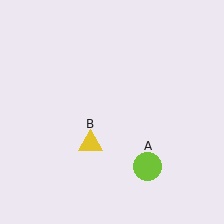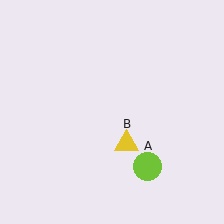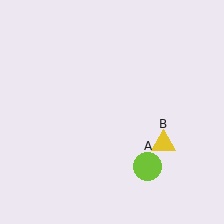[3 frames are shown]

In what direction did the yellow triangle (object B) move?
The yellow triangle (object B) moved right.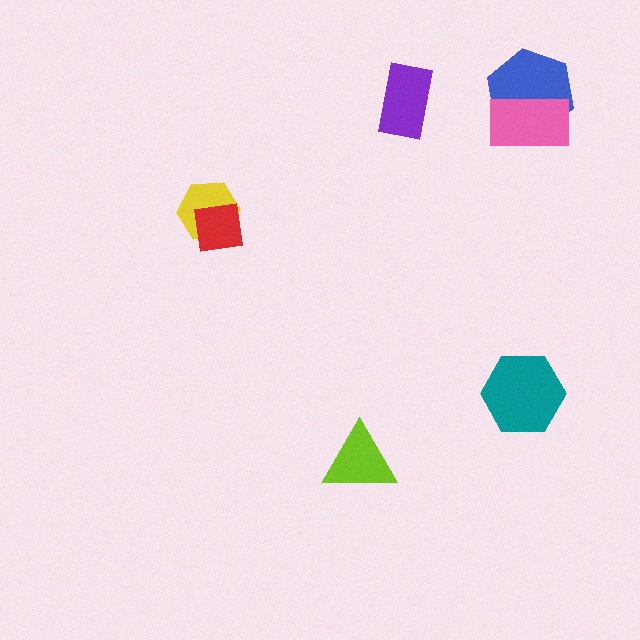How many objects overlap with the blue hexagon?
1 object overlaps with the blue hexagon.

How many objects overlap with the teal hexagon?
0 objects overlap with the teal hexagon.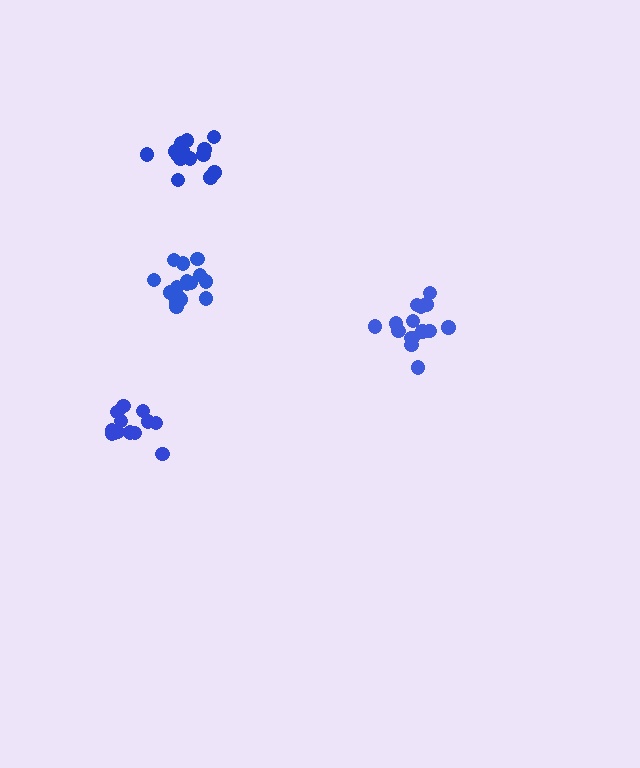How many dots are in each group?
Group 1: 14 dots, Group 2: 15 dots, Group 3: 17 dots, Group 4: 13 dots (59 total).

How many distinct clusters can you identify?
There are 4 distinct clusters.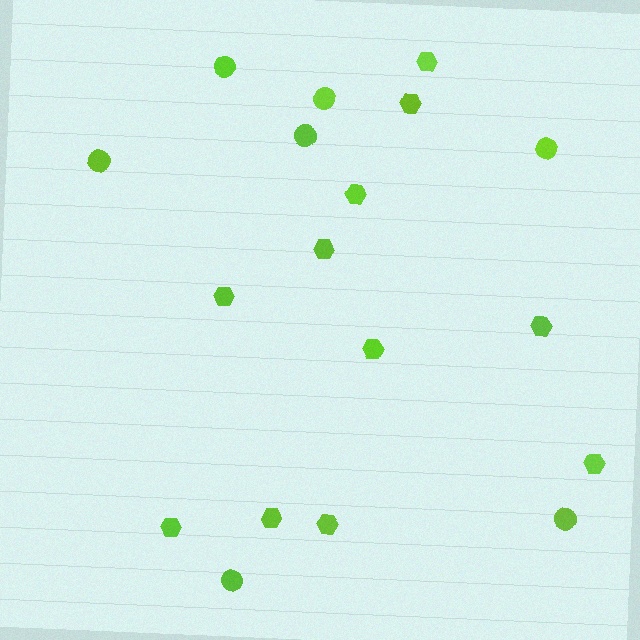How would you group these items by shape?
There are 2 groups: one group of circles (7) and one group of hexagons (11).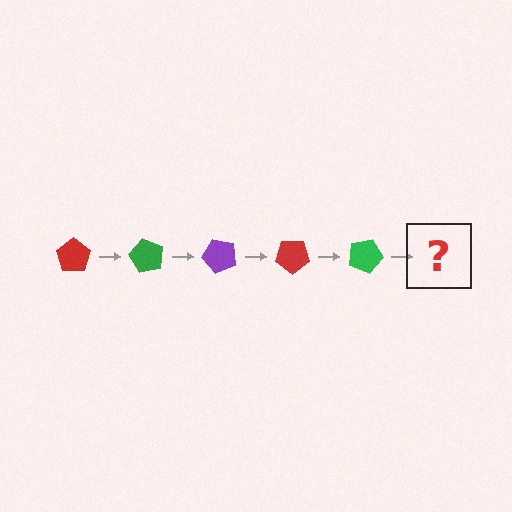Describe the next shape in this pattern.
It should be a purple pentagon, rotated 300 degrees from the start.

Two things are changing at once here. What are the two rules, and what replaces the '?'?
The two rules are that it rotates 60 degrees each step and the color cycles through red, green, and purple. The '?' should be a purple pentagon, rotated 300 degrees from the start.